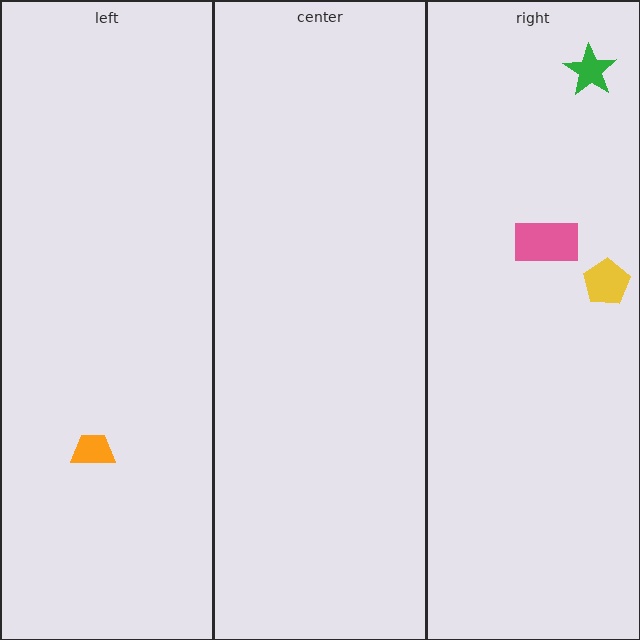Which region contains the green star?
The right region.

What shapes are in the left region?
The orange trapezoid.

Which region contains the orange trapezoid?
The left region.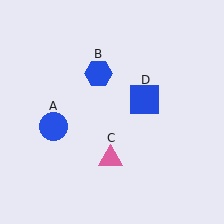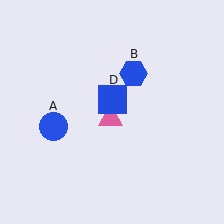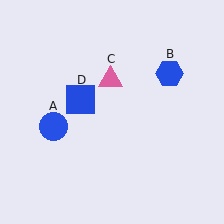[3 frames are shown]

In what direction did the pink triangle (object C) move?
The pink triangle (object C) moved up.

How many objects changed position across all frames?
3 objects changed position: blue hexagon (object B), pink triangle (object C), blue square (object D).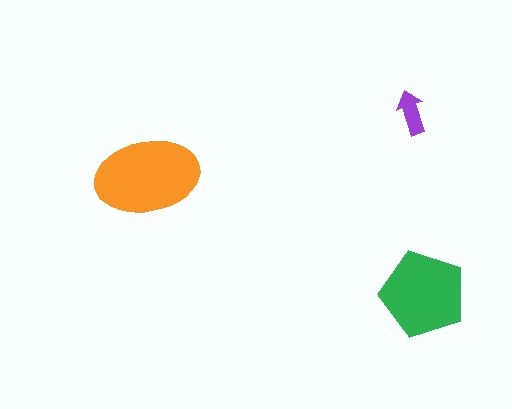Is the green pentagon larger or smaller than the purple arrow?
Larger.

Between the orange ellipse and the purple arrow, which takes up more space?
The orange ellipse.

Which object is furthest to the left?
The orange ellipse is leftmost.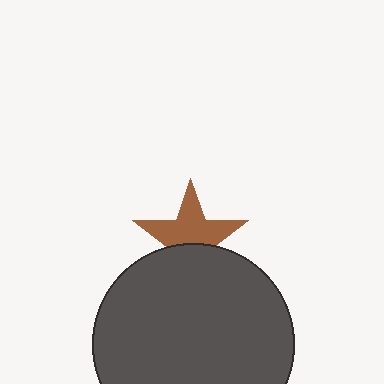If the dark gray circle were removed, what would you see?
You would see the complete brown star.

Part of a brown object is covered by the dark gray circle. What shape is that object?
It is a star.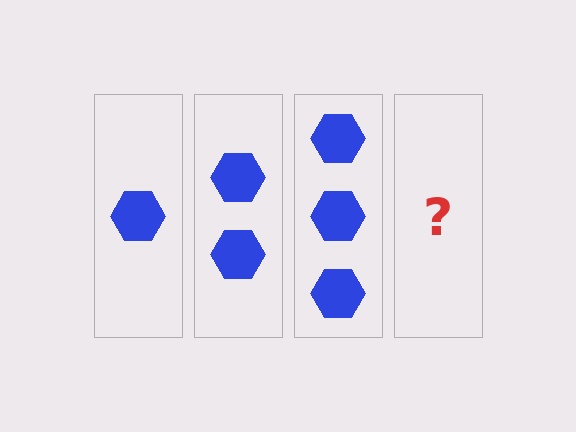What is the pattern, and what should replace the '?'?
The pattern is that each step adds one more hexagon. The '?' should be 4 hexagons.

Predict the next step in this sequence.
The next step is 4 hexagons.